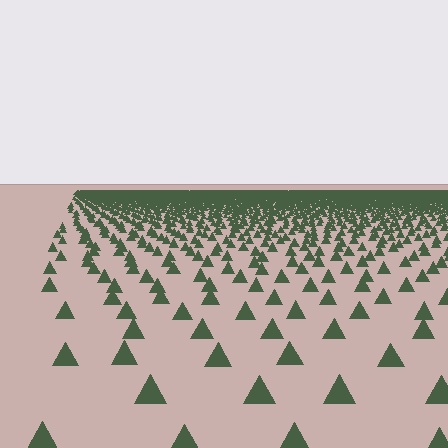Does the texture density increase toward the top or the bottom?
Density increases toward the top.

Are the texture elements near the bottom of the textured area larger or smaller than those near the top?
Larger. Near the bottom, elements are closer to the viewer and appear at a bigger on-screen size.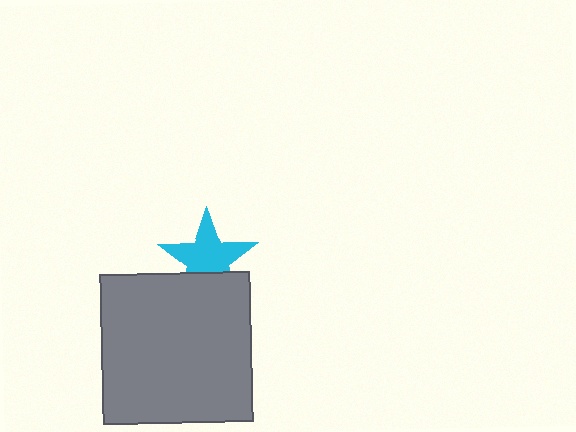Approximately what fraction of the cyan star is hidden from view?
Roughly 31% of the cyan star is hidden behind the gray square.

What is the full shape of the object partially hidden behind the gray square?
The partially hidden object is a cyan star.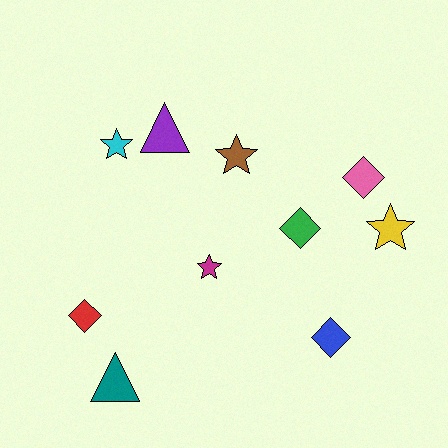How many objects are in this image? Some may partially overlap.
There are 10 objects.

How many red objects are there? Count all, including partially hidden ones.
There is 1 red object.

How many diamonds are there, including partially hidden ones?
There are 4 diamonds.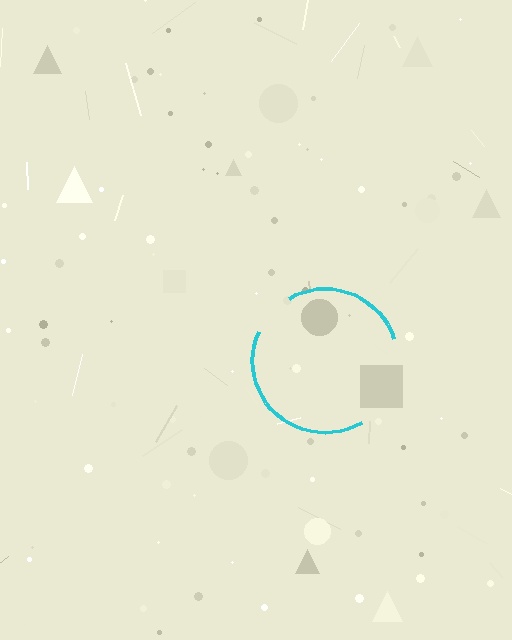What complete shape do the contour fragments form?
The contour fragments form a circle.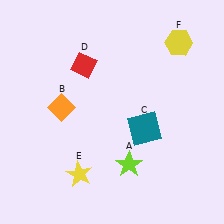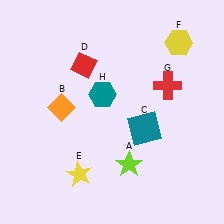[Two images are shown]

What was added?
A red cross (G), a teal hexagon (H) were added in Image 2.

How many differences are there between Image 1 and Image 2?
There are 2 differences between the two images.